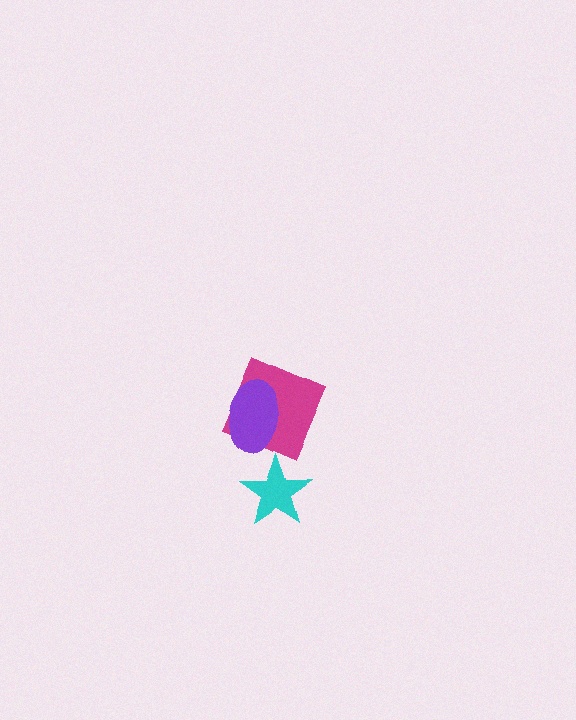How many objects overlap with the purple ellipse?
1 object overlaps with the purple ellipse.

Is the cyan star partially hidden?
No, no other shape covers it.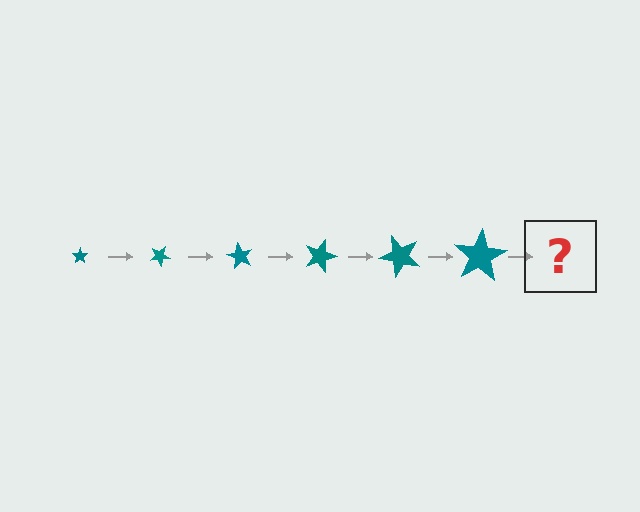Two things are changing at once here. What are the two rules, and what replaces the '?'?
The two rules are that the star grows larger each step and it rotates 30 degrees each step. The '?' should be a star, larger than the previous one and rotated 180 degrees from the start.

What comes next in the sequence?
The next element should be a star, larger than the previous one and rotated 180 degrees from the start.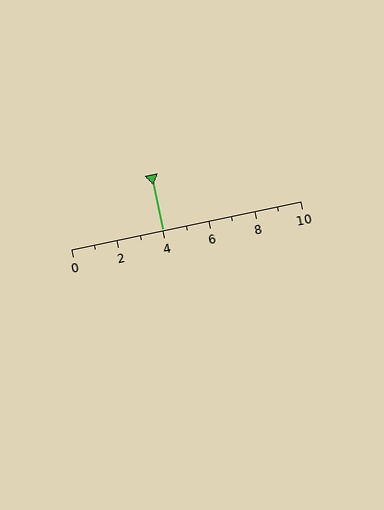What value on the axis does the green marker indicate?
The marker indicates approximately 4.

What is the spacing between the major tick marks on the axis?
The major ticks are spaced 2 apart.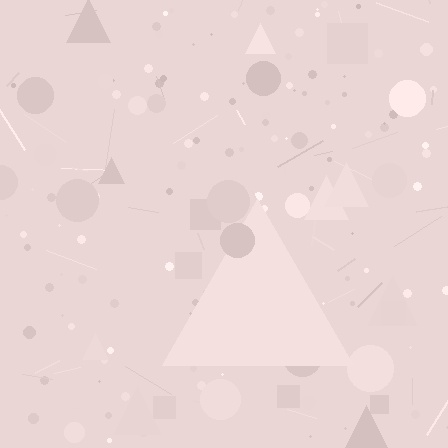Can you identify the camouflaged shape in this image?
The camouflaged shape is a triangle.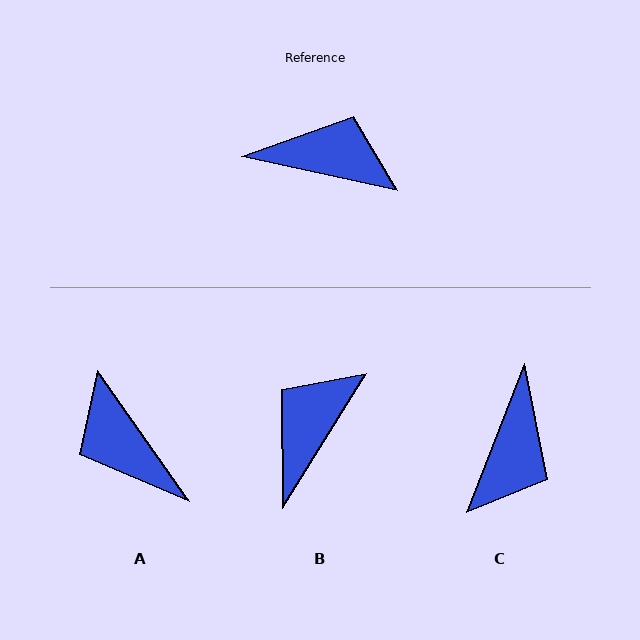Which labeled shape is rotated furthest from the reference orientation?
A, about 137 degrees away.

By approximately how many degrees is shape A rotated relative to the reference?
Approximately 137 degrees counter-clockwise.